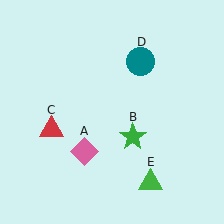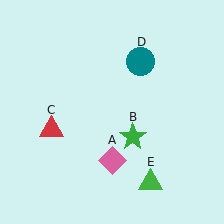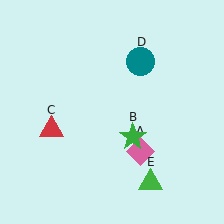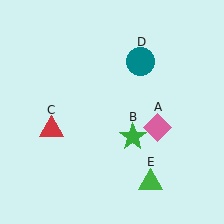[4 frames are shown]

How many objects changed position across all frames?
1 object changed position: pink diamond (object A).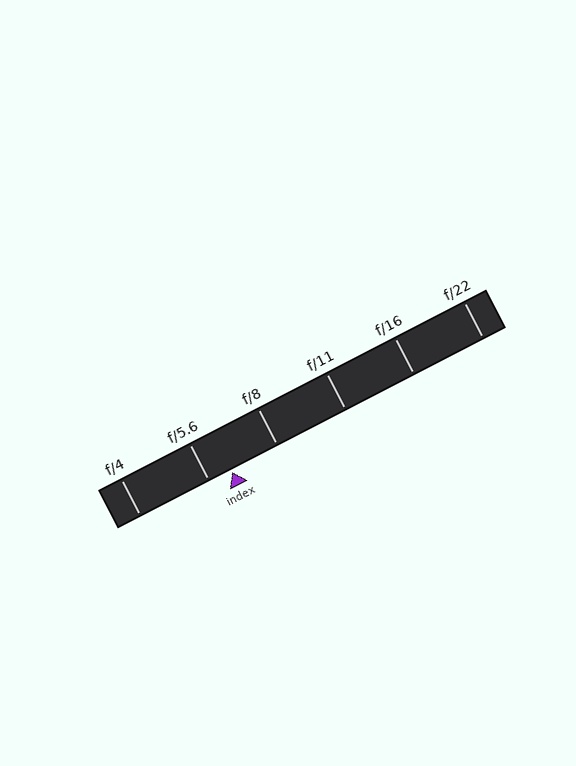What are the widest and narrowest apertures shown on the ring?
The widest aperture shown is f/4 and the narrowest is f/22.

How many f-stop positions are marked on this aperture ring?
There are 6 f-stop positions marked.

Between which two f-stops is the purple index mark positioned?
The index mark is between f/5.6 and f/8.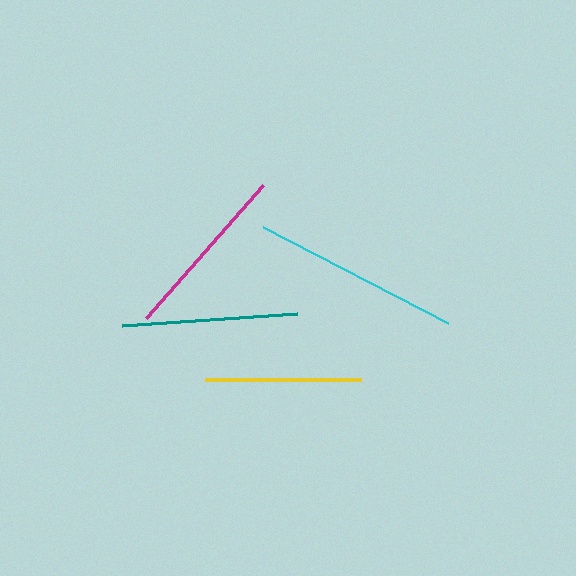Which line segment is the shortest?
The yellow line is the shortest at approximately 157 pixels.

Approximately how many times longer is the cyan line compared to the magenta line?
The cyan line is approximately 1.2 times the length of the magenta line.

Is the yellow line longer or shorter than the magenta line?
The magenta line is longer than the yellow line.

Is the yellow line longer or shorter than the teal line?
The teal line is longer than the yellow line.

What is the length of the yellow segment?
The yellow segment is approximately 157 pixels long.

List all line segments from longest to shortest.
From longest to shortest: cyan, magenta, teal, yellow.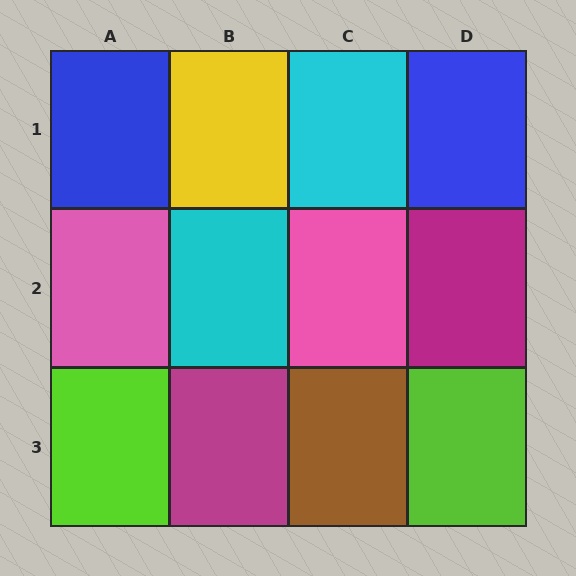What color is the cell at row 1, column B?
Yellow.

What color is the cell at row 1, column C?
Cyan.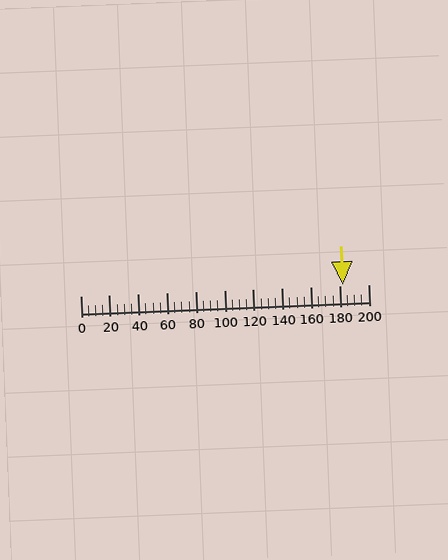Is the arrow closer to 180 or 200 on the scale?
The arrow is closer to 180.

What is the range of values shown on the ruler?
The ruler shows values from 0 to 200.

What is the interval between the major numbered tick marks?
The major tick marks are spaced 20 units apart.